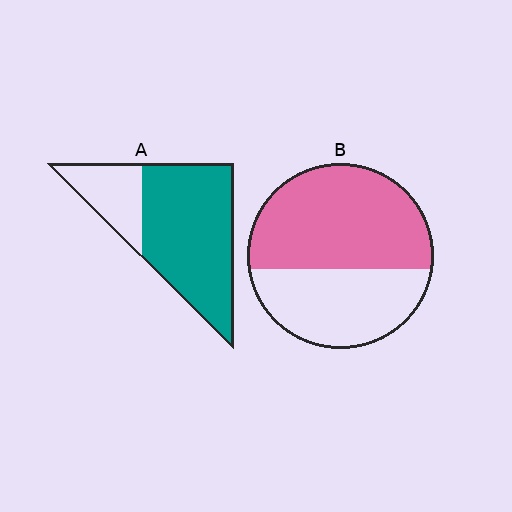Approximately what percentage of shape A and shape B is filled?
A is approximately 75% and B is approximately 60%.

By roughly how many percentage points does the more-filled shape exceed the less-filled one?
By roughly 15 percentage points (A over B).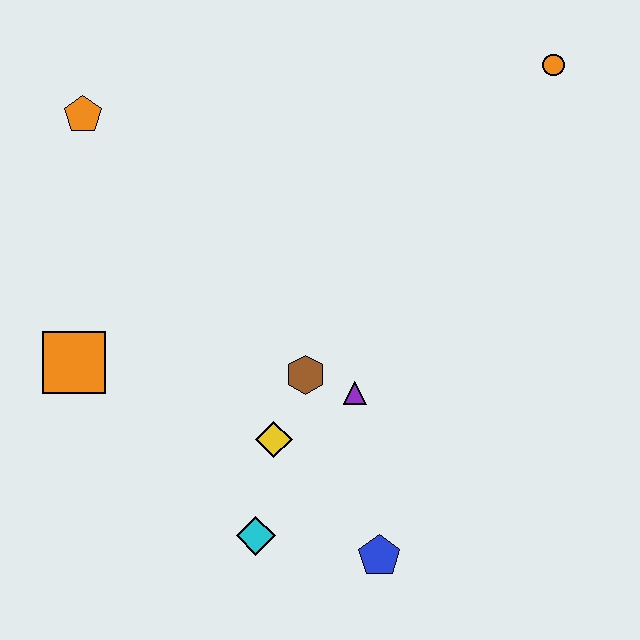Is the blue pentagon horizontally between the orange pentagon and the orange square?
No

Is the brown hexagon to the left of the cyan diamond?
No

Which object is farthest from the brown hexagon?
The orange circle is farthest from the brown hexagon.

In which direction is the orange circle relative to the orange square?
The orange circle is to the right of the orange square.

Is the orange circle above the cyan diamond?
Yes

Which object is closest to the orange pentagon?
The orange square is closest to the orange pentagon.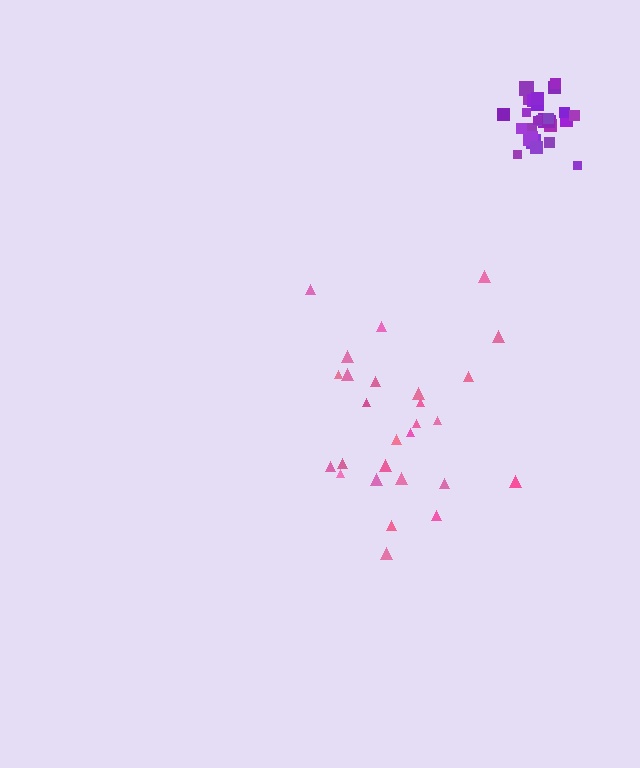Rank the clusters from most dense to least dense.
purple, pink.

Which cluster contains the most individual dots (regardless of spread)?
Purple (27).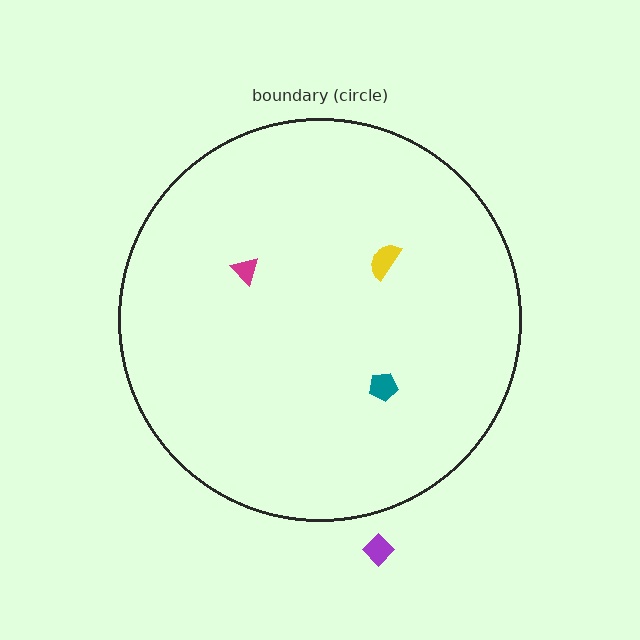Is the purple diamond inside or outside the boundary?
Outside.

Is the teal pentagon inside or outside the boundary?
Inside.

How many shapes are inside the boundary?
3 inside, 1 outside.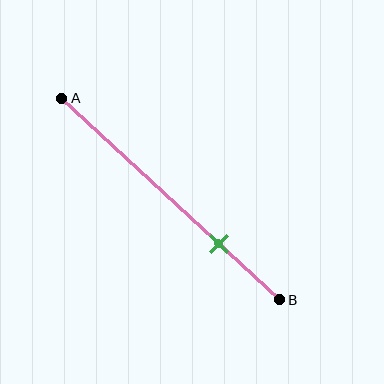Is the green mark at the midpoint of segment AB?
No, the mark is at about 70% from A, not at the 50% midpoint.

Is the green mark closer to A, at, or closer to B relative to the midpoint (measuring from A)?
The green mark is closer to point B than the midpoint of segment AB.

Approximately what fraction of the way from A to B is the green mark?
The green mark is approximately 70% of the way from A to B.